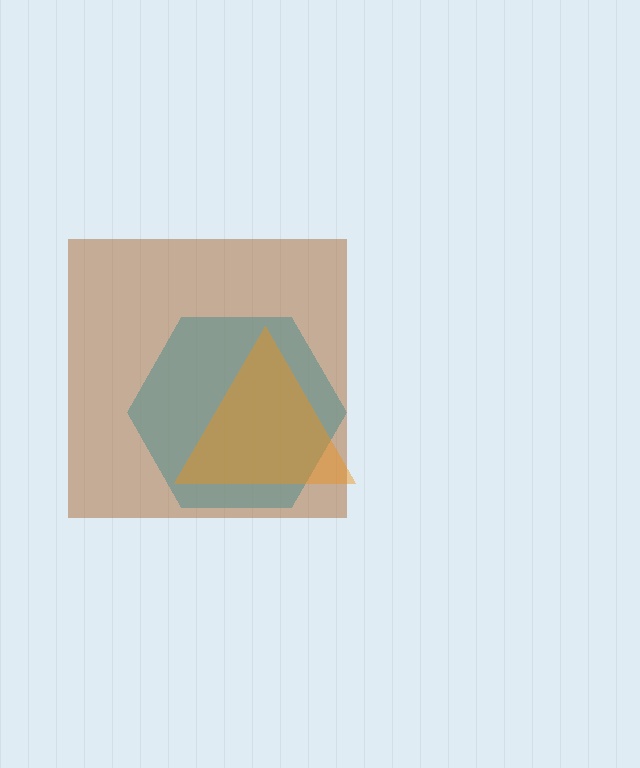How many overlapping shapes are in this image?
There are 3 overlapping shapes in the image.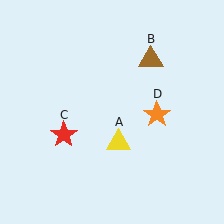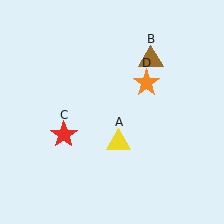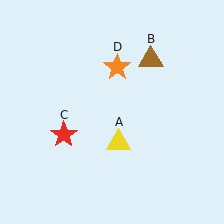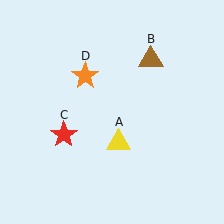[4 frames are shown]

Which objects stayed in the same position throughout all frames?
Yellow triangle (object A) and brown triangle (object B) and red star (object C) remained stationary.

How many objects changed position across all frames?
1 object changed position: orange star (object D).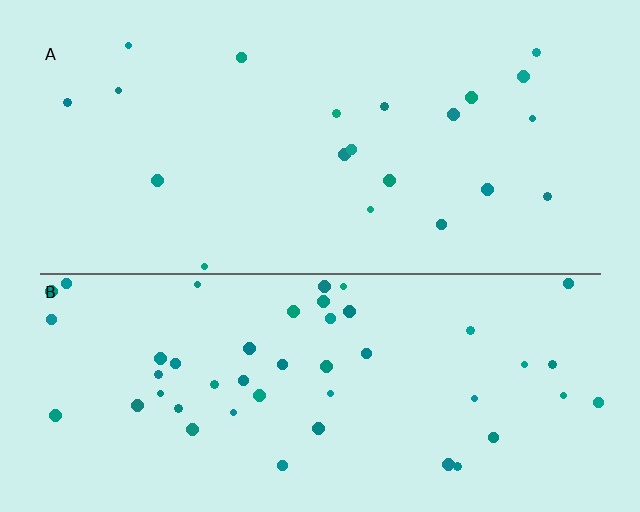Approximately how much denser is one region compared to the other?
Approximately 2.3× — region B over region A.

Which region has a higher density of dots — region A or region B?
B (the bottom).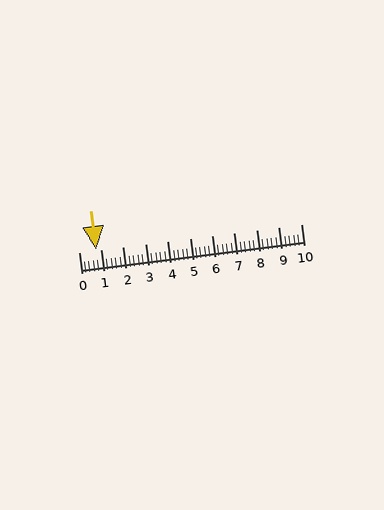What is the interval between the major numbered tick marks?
The major tick marks are spaced 1 units apart.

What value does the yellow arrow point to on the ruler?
The yellow arrow points to approximately 0.8.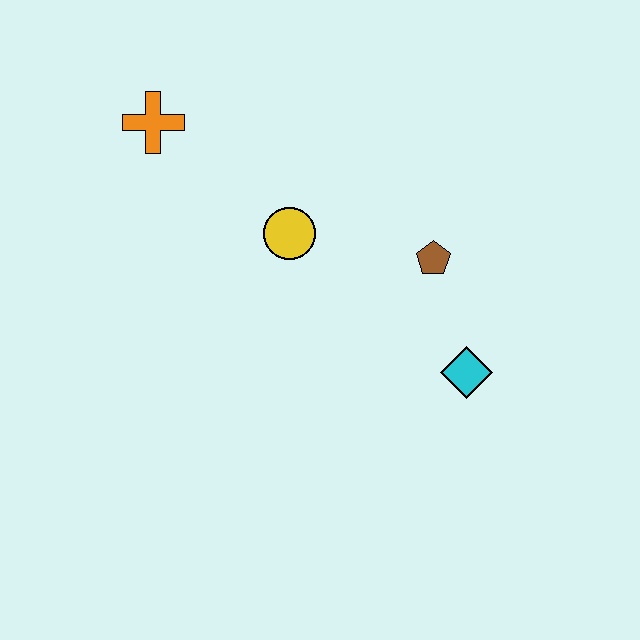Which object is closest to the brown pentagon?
The cyan diamond is closest to the brown pentagon.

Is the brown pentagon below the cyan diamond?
No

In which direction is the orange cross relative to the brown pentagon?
The orange cross is to the left of the brown pentagon.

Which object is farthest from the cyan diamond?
The orange cross is farthest from the cyan diamond.